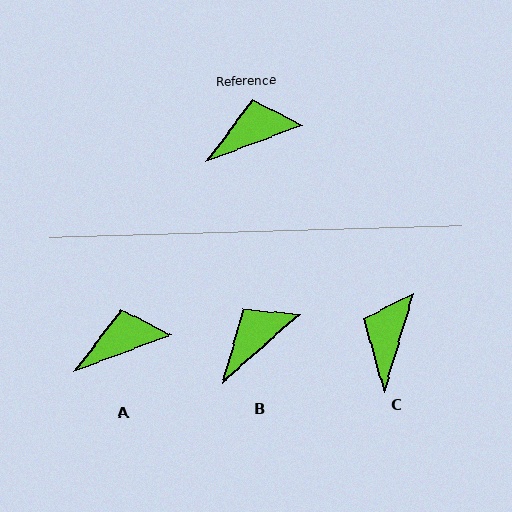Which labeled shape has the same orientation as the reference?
A.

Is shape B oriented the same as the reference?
No, it is off by about 21 degrees.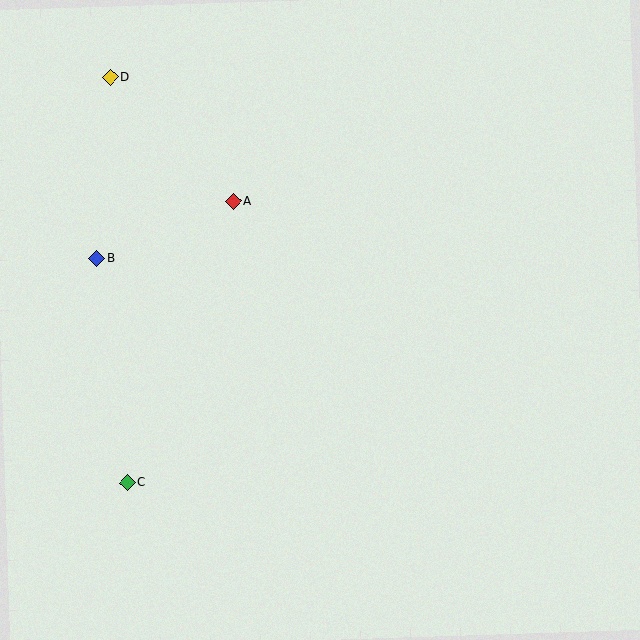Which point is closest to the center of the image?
Point A at (233, 202) is closest to the center.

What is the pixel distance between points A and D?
The distance between A and D is 175 pixels.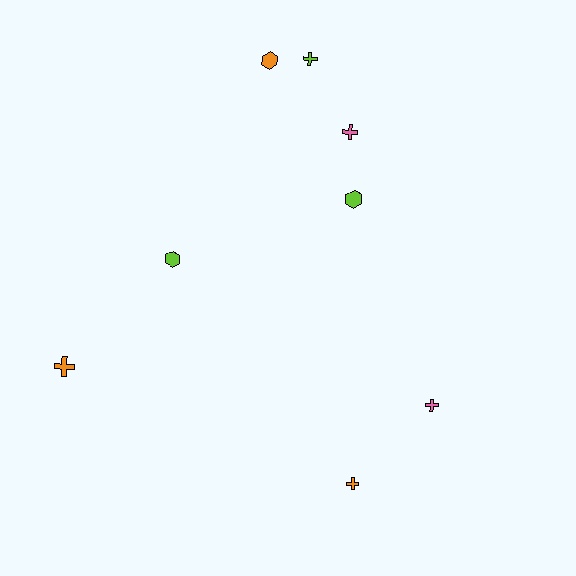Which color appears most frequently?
Orange, with 3 objects.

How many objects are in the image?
There are 8 objects.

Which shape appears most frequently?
Cross, with 5 objects.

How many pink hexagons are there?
There are no pink hexagons.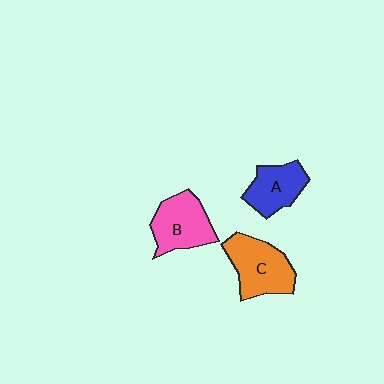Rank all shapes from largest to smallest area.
From largest to smallest: C (orange), B (pink), A (blue).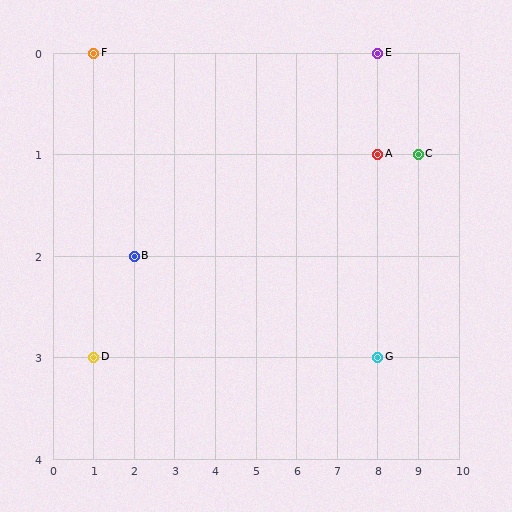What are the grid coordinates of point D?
Point D is at grid coordinates (1, 3).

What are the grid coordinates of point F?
Point F is at grid coordinates (1, 0).